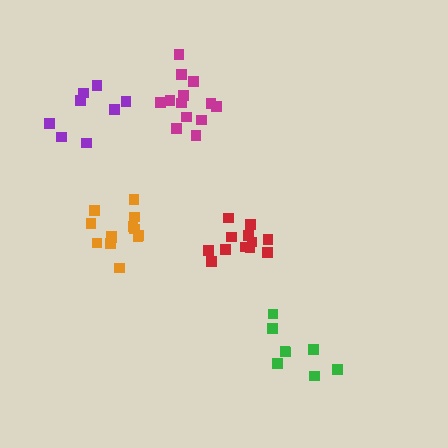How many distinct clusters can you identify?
There are 5 distinct clusters.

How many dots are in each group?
Group 1: 9 dots, Group 2: 12 dots, Group 3: 13 dots, Group 4: 13 dots, Group 5: 8 dots (55 total).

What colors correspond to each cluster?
The clusters are colored: purple, red, orange, magenta, green.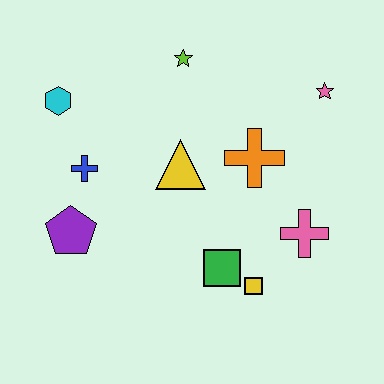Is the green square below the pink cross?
Yes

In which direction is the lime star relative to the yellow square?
The lime star is above the yellow square.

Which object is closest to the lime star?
The yellow triangle is closest to the lime star.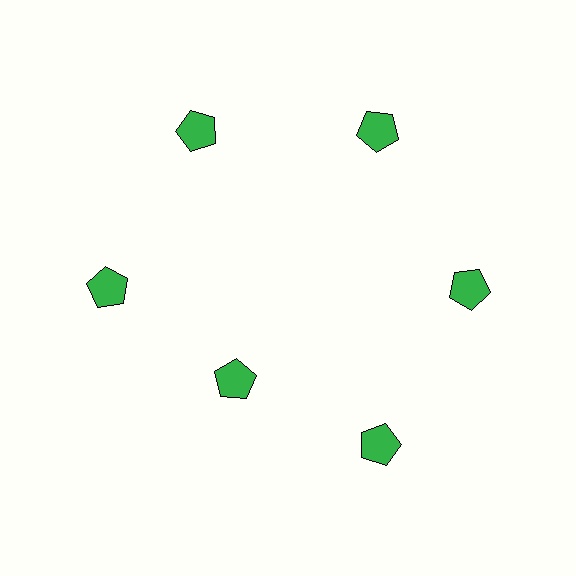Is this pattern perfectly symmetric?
No. The 6 green pentagons are arranged in a ring, but one element near the 7 o'clock position is pulled inward toward the center, breaking the 6-fold rotational symmetry.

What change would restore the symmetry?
The symmetry would be restored by moving it outward, back onto the ring so that all 6 pentagons sit at equal angles and equal distance from the center.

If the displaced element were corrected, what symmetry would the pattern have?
It would have 6-fold rotational symmetry — the pattern would map onto itself every 60 degrees.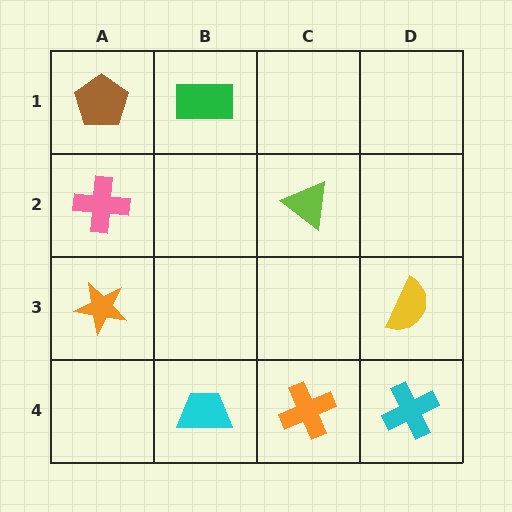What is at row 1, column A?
A brown pentagon.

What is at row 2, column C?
A lime triangle.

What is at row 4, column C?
An orange cross.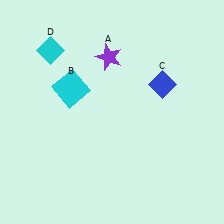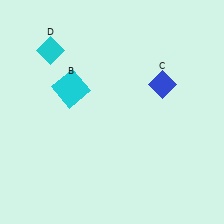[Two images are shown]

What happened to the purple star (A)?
The purple star (A) was removed in Image 2. It was in the top-left area of Image 1.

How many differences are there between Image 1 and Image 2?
There is 1 difference between the two images.